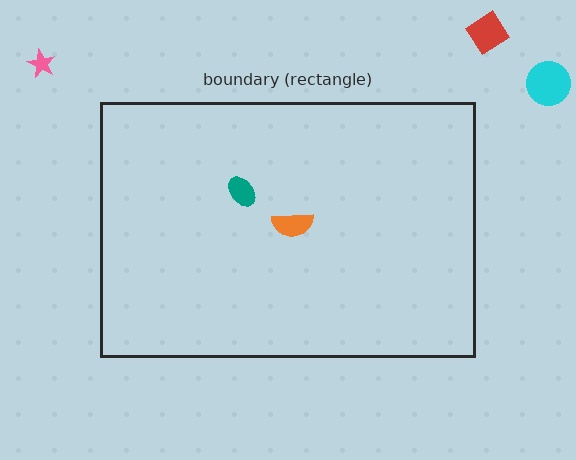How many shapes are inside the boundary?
2 inside, 3 outside.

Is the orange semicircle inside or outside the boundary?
Inside.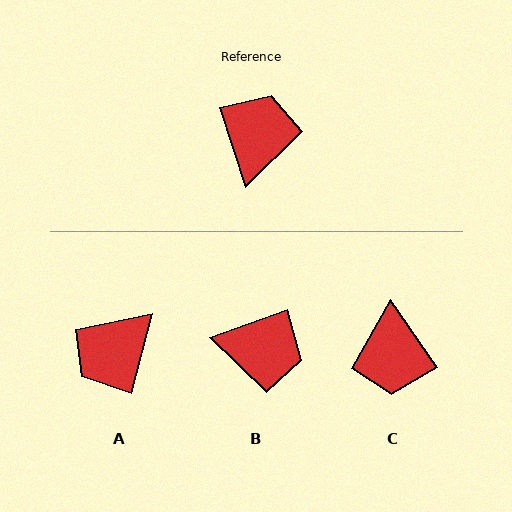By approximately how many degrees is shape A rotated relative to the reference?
Approximately 148 degrees counter-clockwise.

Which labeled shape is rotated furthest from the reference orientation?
C, about 163 degrees away.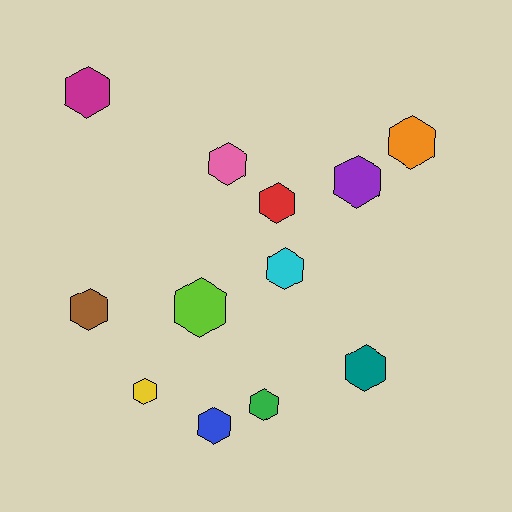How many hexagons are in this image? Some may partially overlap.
There are 12 hexagons.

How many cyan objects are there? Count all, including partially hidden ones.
There is 1 cyan object.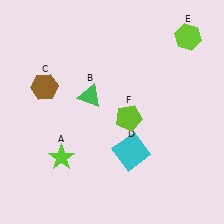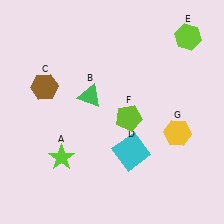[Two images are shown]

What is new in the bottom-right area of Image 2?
A yellow hexagon (G) was added in the bottom-right area of Image 2.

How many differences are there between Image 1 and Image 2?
There is 1 difference between the two images.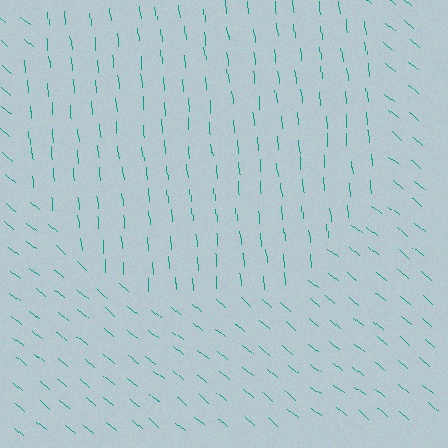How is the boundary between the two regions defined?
The boundary is defined purely by a change in line orientation (approximately 45 degrees difference). All lines are the same color and thickness.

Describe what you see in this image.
The image is filled with small teal line segments. A circle region in the image has lines oriented differently from the surrounding lines, creating a visible texture boundary.